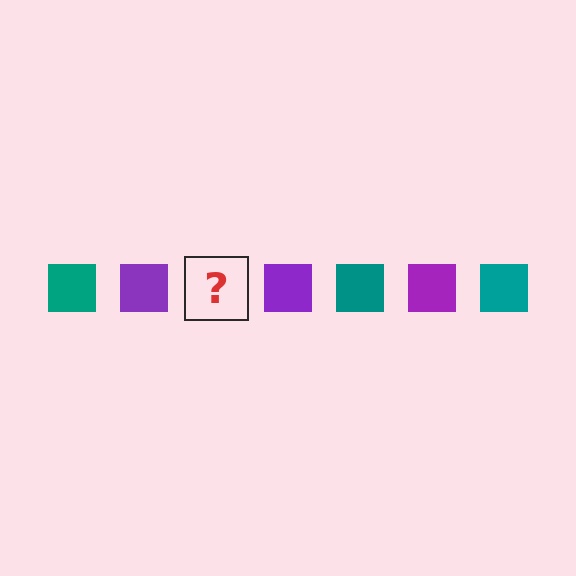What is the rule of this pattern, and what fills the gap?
The rule is that the pattern cycles through teal, purple squares. The gap should be filled with a teal square.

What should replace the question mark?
The question mark should be replaced with a teal square.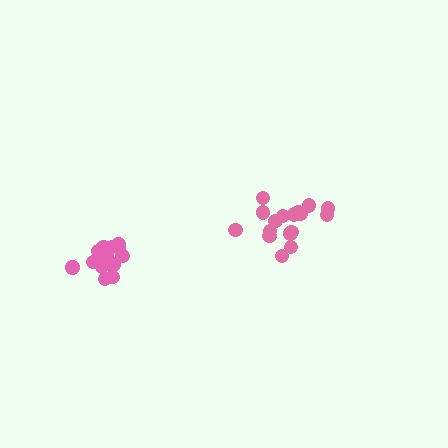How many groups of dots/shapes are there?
There are 2 groups.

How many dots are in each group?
Group 1: 17 dots, Group 2: 16 dots (33 total).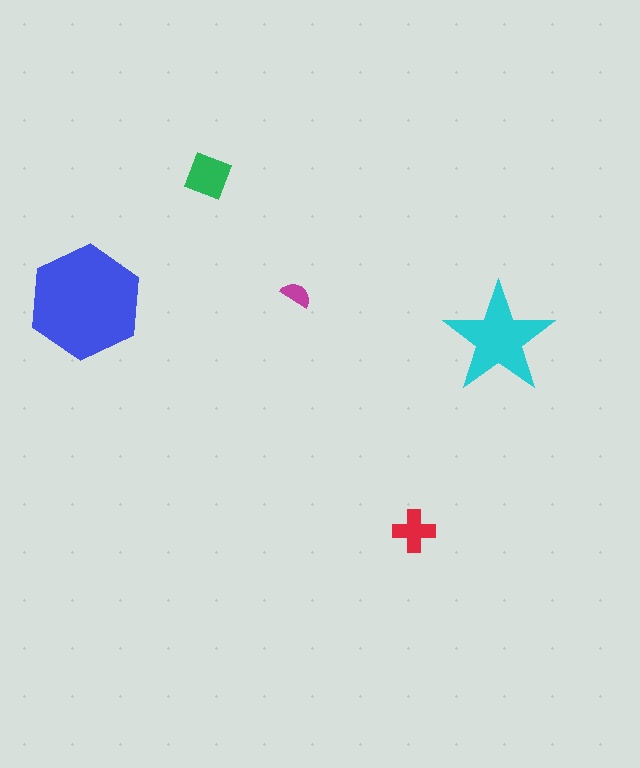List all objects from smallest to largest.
The magenta semicircle, the red cross, the green diamond, the cyan star, the blue hexagon.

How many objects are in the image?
There are 5 objects in the image.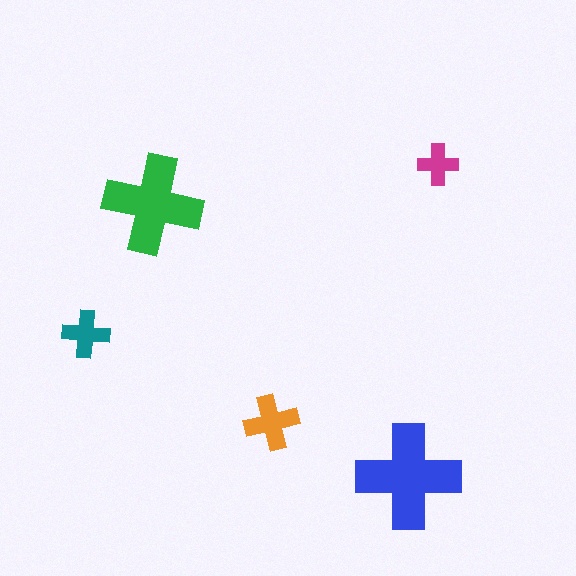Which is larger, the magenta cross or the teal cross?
The teal one.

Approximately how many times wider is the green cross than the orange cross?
About 2 times wider.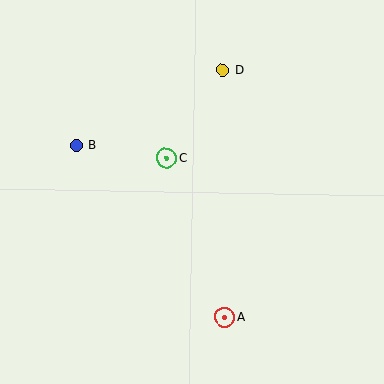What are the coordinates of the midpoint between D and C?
The midpoint between D and C is at (195, 114).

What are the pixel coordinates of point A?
Point A is at (225, 317).